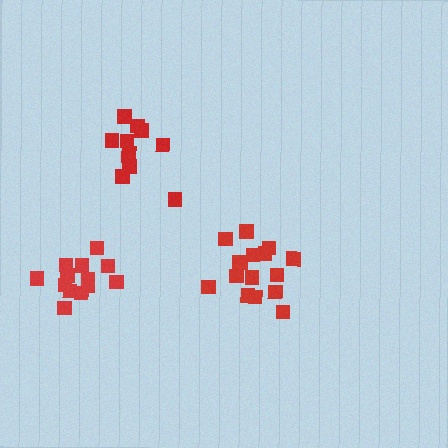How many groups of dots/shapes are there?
There are 3 groups.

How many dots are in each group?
Group 1: 17 dots, Group 2: 11 dots, Group 3: 13 dots (41 total).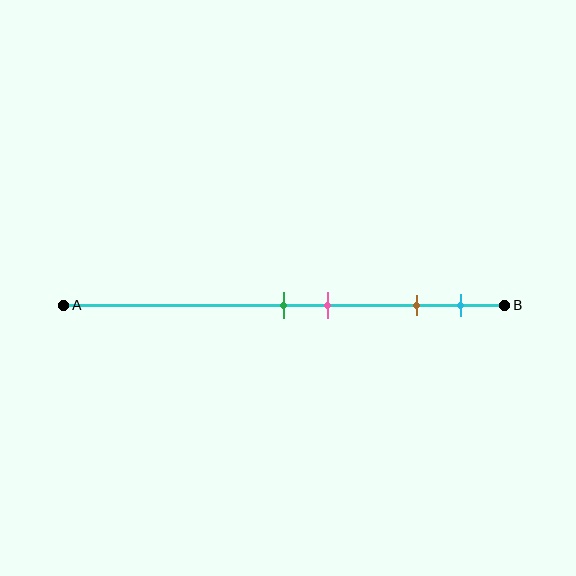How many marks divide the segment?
There are 4 marks dividing the segment.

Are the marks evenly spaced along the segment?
No, the marks are not evenly spaced.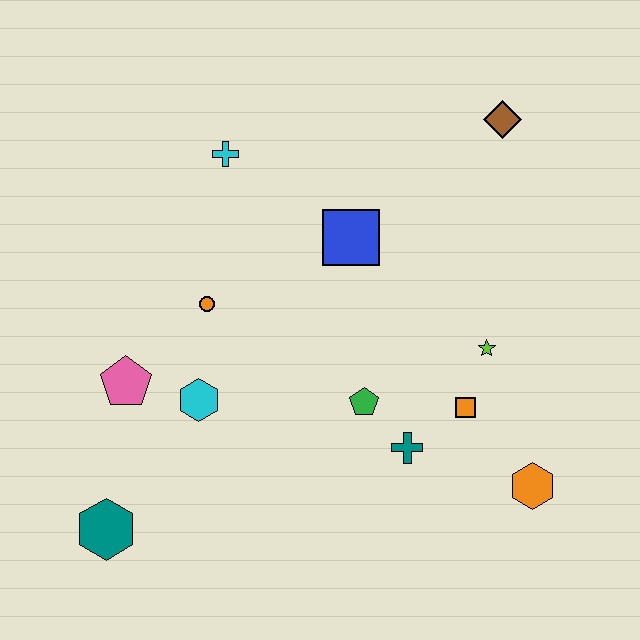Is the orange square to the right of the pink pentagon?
Yes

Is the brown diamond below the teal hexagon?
No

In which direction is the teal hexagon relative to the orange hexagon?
The teal hexagon is to the left of the orange hexagon.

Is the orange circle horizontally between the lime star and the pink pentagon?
Yes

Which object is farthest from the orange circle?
The orange hexagon is farthest from the orange circle.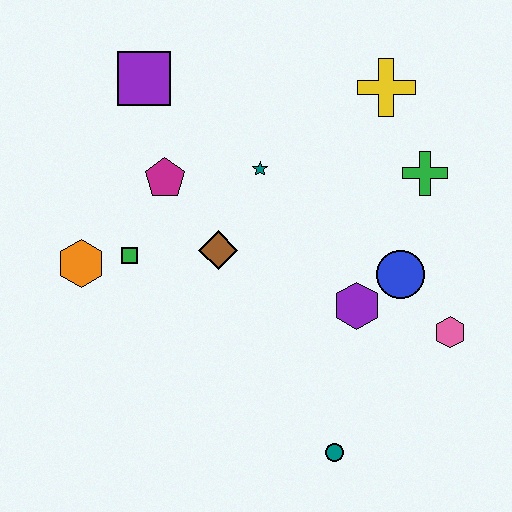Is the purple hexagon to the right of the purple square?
Yes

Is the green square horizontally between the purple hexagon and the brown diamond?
No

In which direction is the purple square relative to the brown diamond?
The purple square is above the brown diamond.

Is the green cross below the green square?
No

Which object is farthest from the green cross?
The orange hexagon is farthest from the green cross.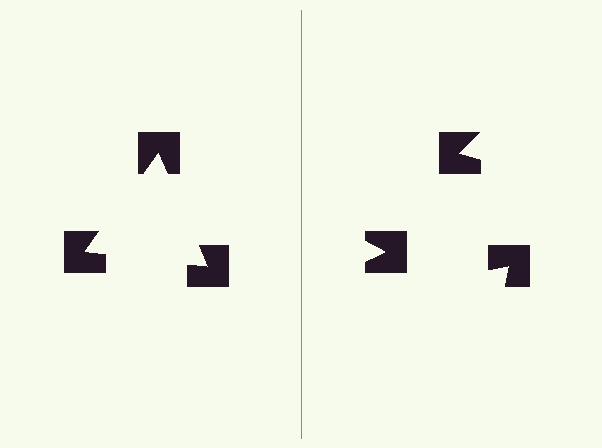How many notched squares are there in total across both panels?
6 — 3 on each side.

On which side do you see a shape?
An illusory triangle appears on the left side. On the right side the wedge cuts are rotated, so no coherent shape forms.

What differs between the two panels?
The notched squares are positioned identically on both sides; only the wedge orientations differ. On the left they align to a triangle; on the right they are misaligned.